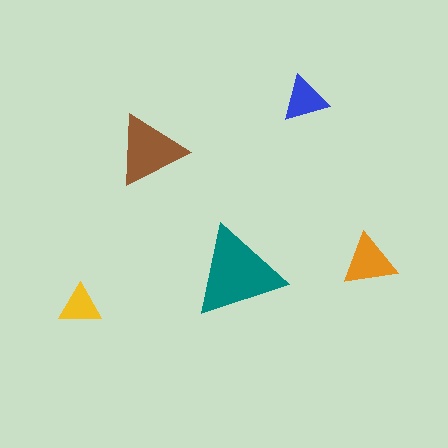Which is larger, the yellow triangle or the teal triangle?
The teal one.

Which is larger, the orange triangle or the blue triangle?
The orange one.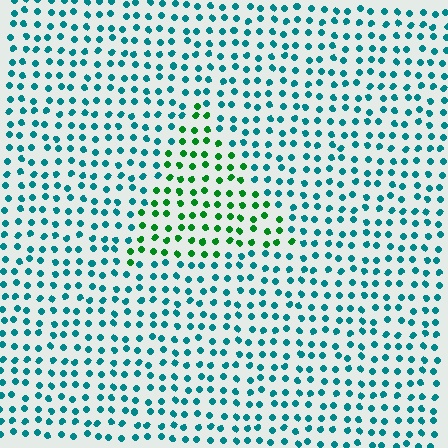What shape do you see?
I see a triangle.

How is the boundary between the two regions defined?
The boundary is defined purely by a slight shift in hue (about 50 degrees). Spacing, size, and orientation are identical on both sides.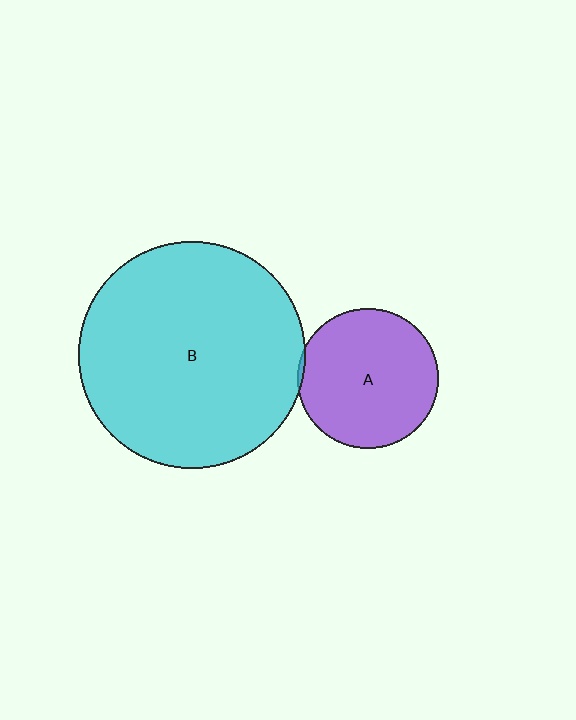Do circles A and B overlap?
Yes.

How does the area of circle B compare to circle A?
Approximately 2.6 times.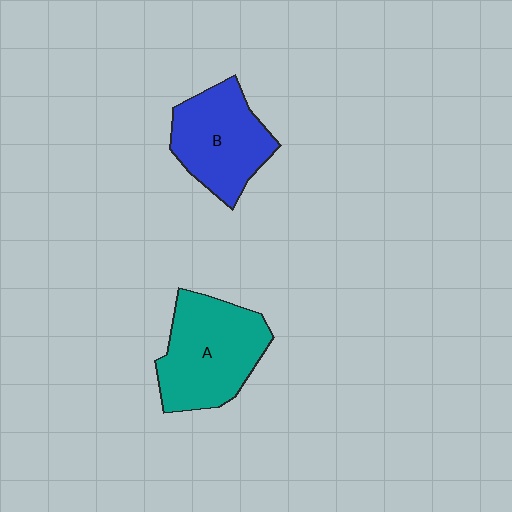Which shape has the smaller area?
Shape B (blue).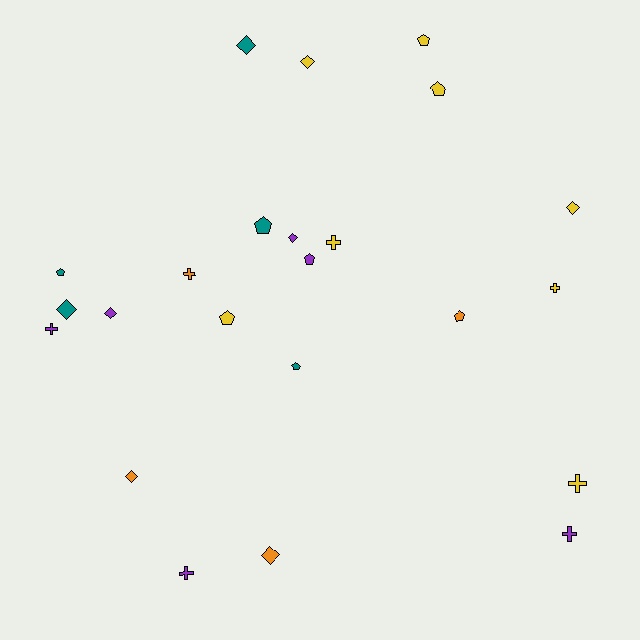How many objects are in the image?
There are 23 objects.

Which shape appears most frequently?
Diamond, with 8 objects.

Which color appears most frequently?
Yellow, with 8 objects.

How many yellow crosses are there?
There are 3 yellow crosses.